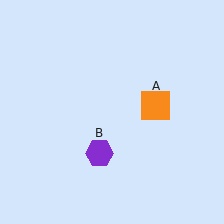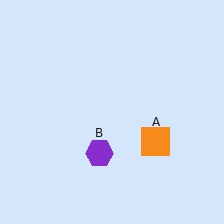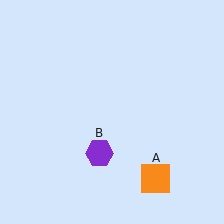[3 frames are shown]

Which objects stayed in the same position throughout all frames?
Purple hexagon (object B) remained stationary.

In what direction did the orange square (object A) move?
The orange square (object A) moved down.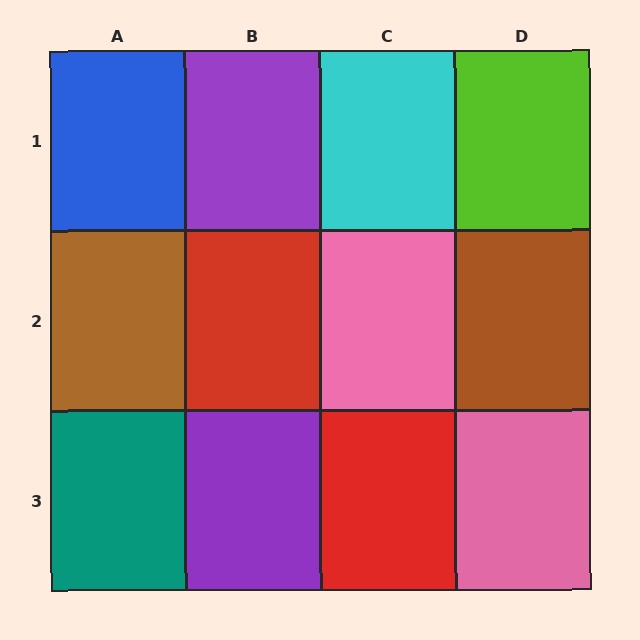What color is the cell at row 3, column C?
Red.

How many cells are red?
2 cells are red.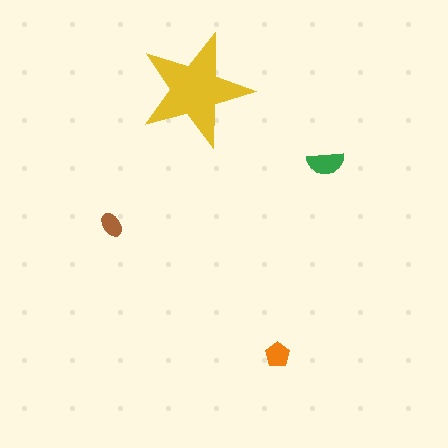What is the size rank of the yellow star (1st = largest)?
1st.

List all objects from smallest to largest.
The brown ellipse, the orange pentagon, the green semicircle, the yellow star.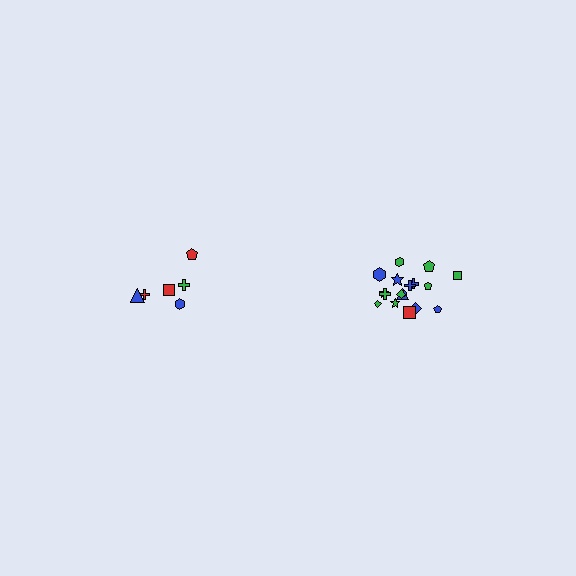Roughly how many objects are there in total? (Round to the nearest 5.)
Roughly 25 objects in total.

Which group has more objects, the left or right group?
The right group.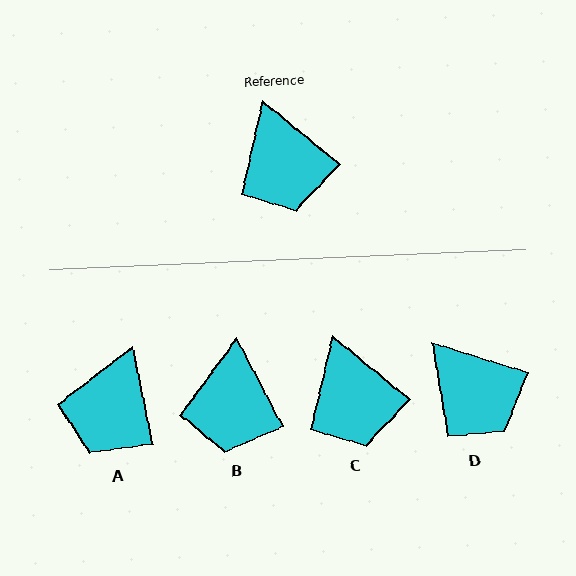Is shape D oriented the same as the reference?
No, it is off by about 22 degrees.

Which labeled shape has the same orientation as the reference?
C.